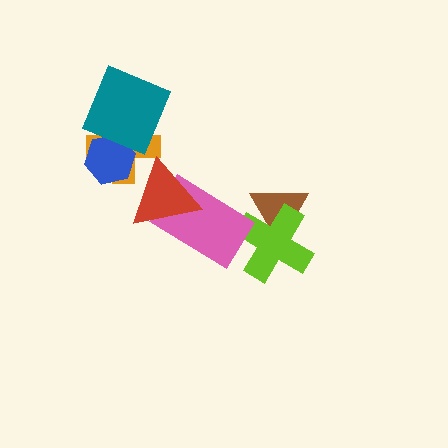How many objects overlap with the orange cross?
3 objects overlap with the orange cross.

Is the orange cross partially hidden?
Yes, it is partially covered by another shape.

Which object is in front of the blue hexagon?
The teal square is in front of the blue hexagon.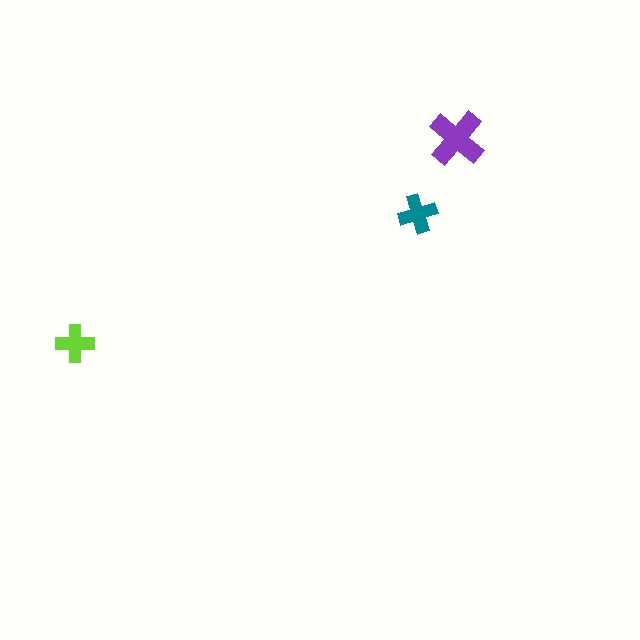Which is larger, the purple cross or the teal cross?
The purple one.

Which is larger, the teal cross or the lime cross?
The teal one.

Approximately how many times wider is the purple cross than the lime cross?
About 1.5 times wider.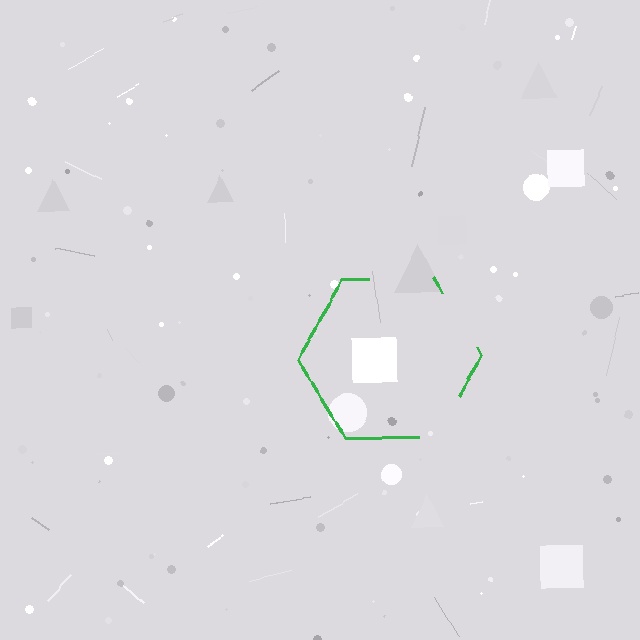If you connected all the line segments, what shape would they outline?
They would outline a hexagon.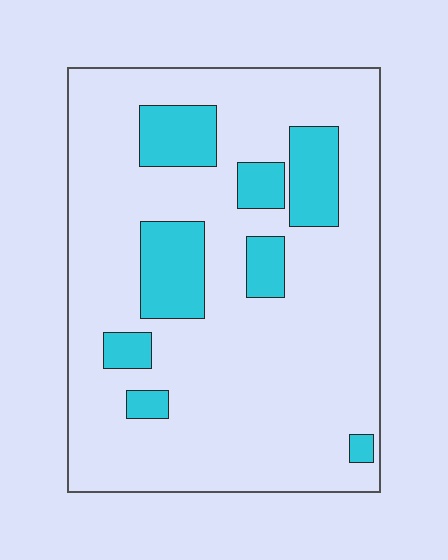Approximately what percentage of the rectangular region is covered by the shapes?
Approximately 20%.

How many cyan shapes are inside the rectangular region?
8.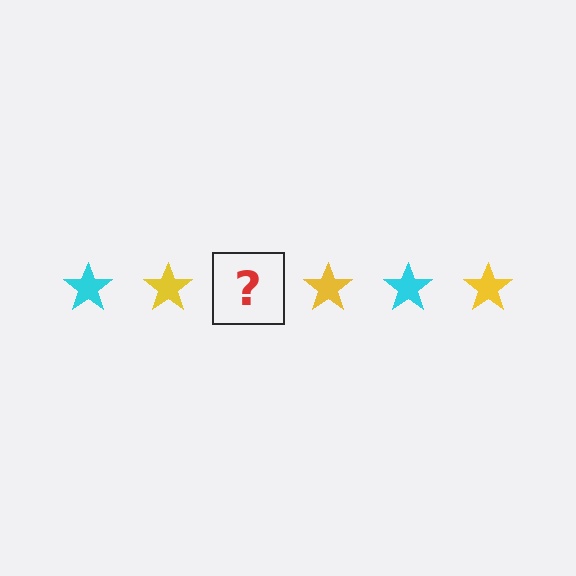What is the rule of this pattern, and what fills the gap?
The rule is that the pattern cycles through cyan, yellow stars. The gap should be filled with a cyan star.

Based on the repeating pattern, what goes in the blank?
The blank should be a cyan star.